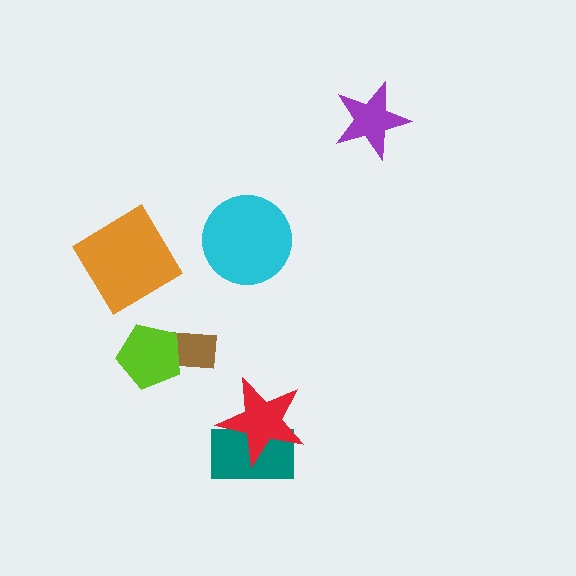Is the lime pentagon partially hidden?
No, no other shape covers it.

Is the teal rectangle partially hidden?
Yes, it is partially covered by another shape.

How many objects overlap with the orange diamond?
0 objects overlap with the orange diamond.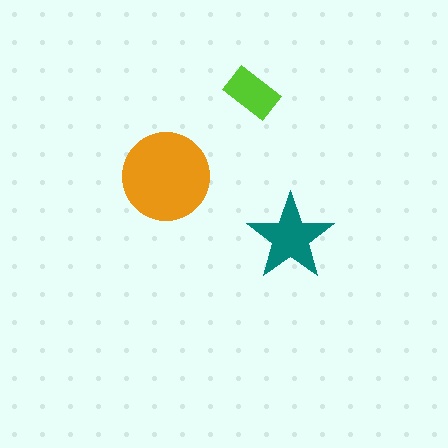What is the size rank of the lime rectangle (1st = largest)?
3rd.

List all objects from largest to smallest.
The orange circle, the teal star, the lime rectangle.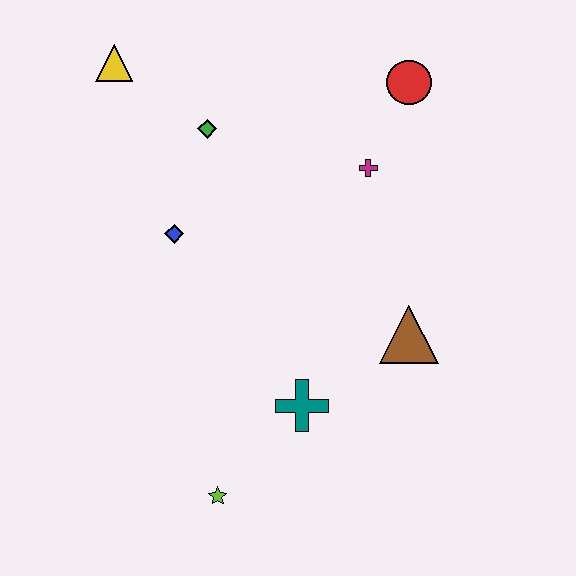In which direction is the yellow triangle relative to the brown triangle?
The yellow triangle is to the left of the brown triangle.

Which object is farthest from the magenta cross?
The lime star is farthest from the magenta cross.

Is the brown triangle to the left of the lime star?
No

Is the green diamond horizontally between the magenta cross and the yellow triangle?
Yes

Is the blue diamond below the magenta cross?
Yes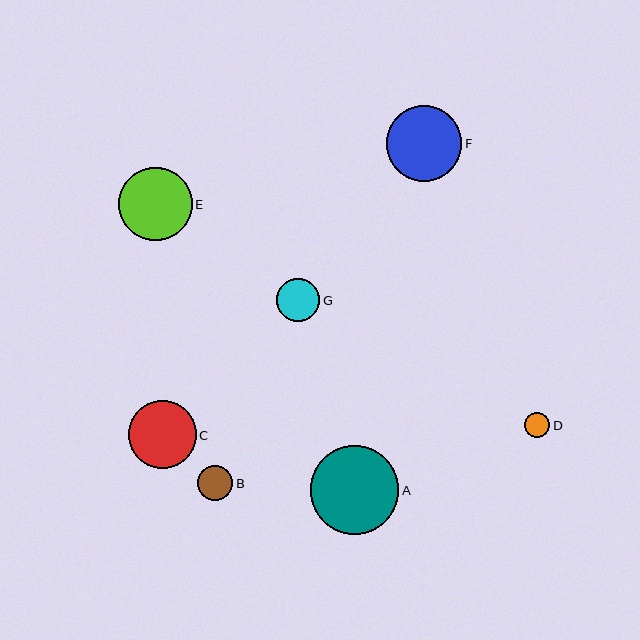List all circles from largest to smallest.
From largest to smallest: A, F, E, C, G, B, D.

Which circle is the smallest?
Circle D is the smallest with a size of approximately 25 pixels.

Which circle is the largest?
Circle A is the largest with a size of approximately 88 pixels.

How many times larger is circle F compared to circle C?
Circle F is approximately 1.1 times the size of circle C.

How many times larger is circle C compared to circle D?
Circle C is approximately 2.7 times the size of circle D.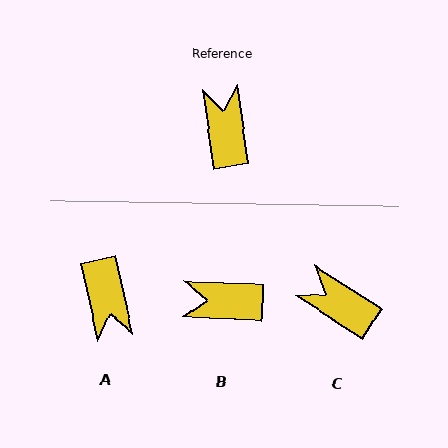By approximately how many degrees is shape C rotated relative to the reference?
Approximately 49 degrees counter-clockwise.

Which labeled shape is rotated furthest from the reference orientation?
A, about 176 degrees away.